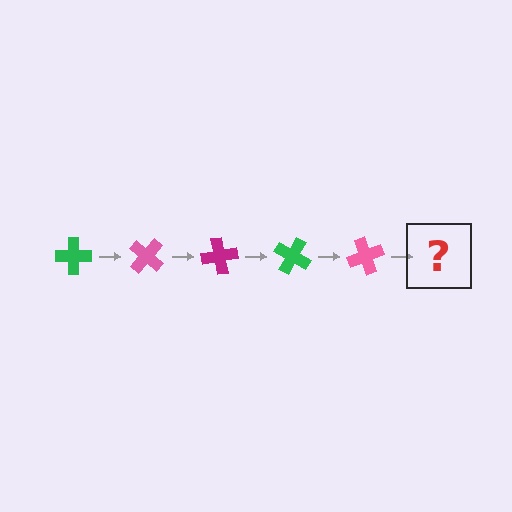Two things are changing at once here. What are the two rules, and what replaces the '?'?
The two rules are that it rotates 40 degrees each step and the color cycles through green, pink, and magenta. The '?' should be a magenta cross, rotated 200 degrees from the start.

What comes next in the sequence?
The next element should be a magenta cross, rotated 200 degrees from the start.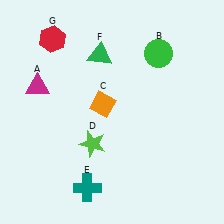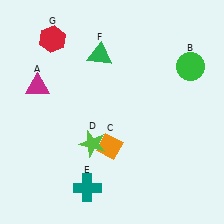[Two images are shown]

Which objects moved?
The objects that moved are: the green circle (B), the orange diamond (C).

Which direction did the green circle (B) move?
The green circle (B) moved right.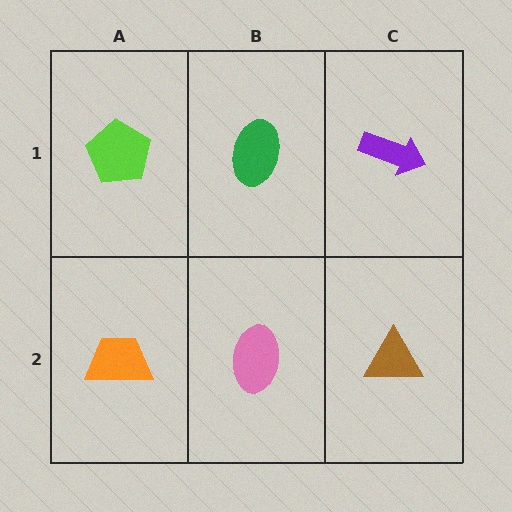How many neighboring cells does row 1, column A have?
2.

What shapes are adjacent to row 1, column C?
A brown triangle (row 2, column C), a green ellipse (row 1, column B).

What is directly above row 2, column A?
A lime pentagon.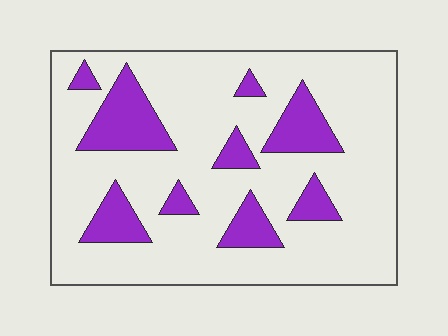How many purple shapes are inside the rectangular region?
9.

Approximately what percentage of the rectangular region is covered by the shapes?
Approximately 20%.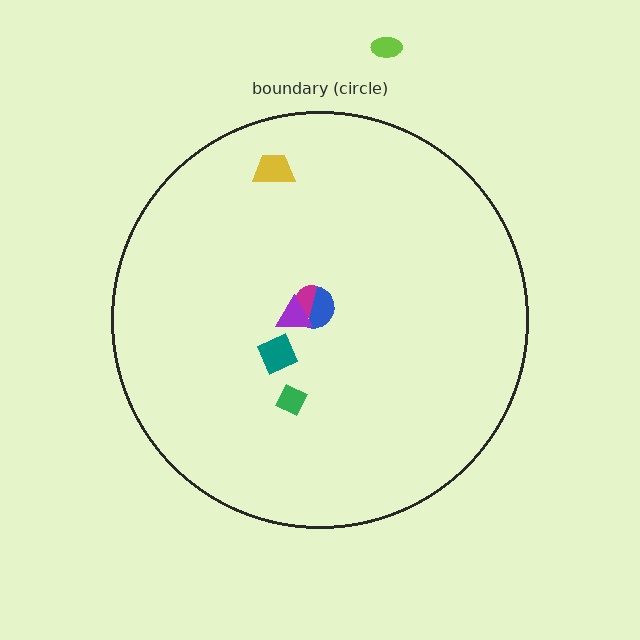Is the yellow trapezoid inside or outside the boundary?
Inside.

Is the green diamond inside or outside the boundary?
Inside.